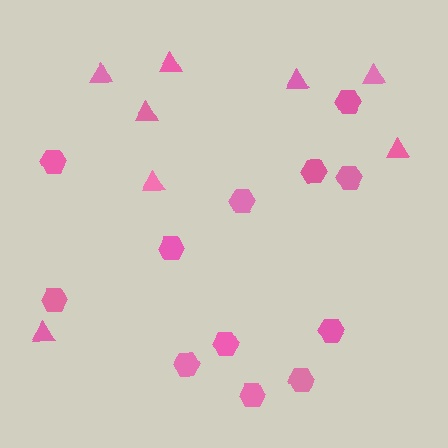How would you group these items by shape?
There are 2 groups: one group of hexagons (12) and one group of triangles (8).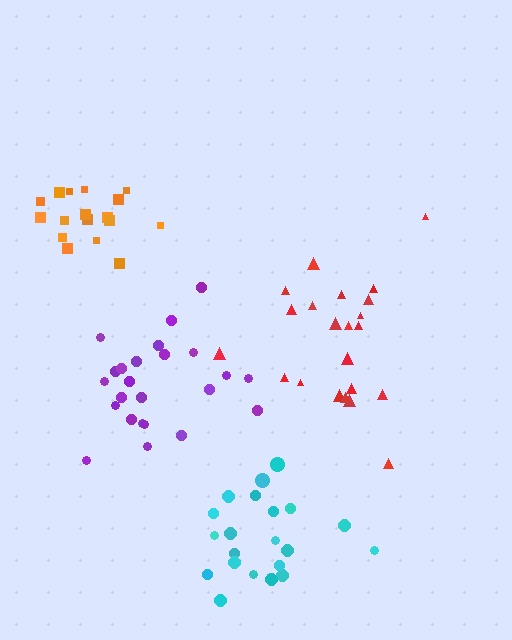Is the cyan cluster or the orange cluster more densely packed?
Orange.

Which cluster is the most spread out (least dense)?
Red.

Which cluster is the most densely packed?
Orange.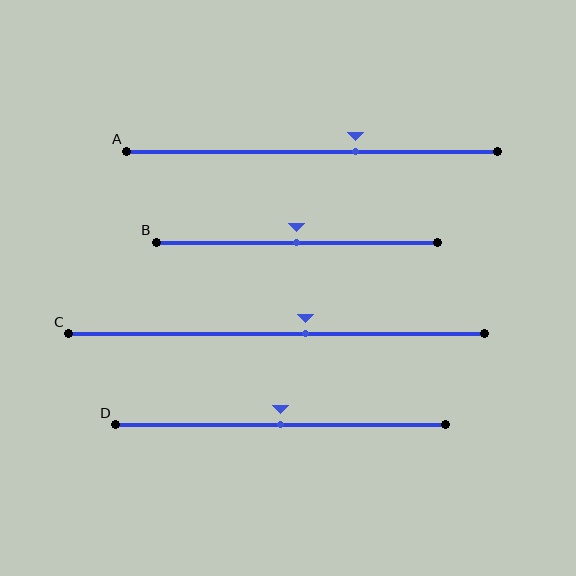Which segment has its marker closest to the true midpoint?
Segment B has its marker closest to the true midpoint.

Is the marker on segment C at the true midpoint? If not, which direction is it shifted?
No, the marker on segment C is shifted to the right by about 7% of the segment length.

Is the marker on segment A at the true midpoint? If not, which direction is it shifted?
No, the marker on segment A is shifted to the right by about 12% of the segment length.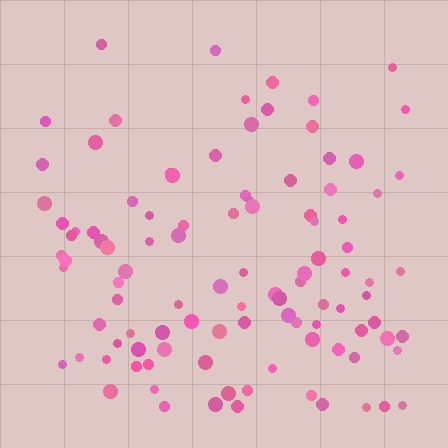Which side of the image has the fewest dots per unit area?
The top.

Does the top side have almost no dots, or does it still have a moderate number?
Still a moderate number, just noticeably fewer than the bottom.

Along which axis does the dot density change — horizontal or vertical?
Vertical.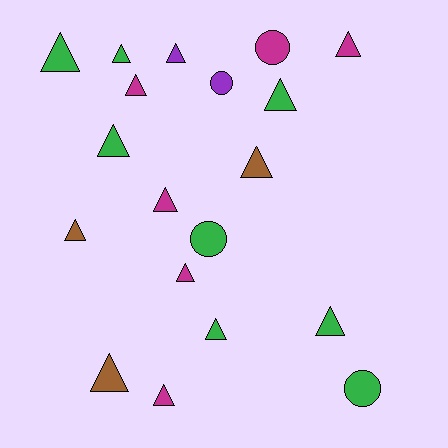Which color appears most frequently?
Green, with 8 objects.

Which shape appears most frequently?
Triangle, with 15 objects.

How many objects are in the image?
There are 19 objects.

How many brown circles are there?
There are no brown circles.